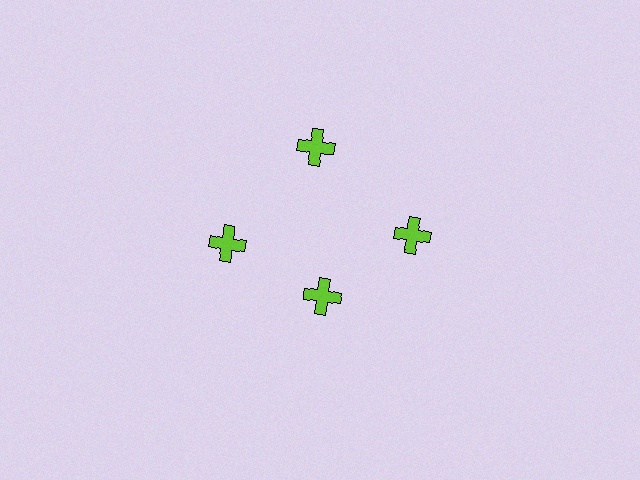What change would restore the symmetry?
The symmetry would be restored by moving it outward, back onto the ring so that all 4 crosses sit at equal angles and equal distance from the center.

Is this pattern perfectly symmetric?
No. The 4 lime crosses are arranged in a ring, but one element near the 6 o'clock position is pulled inward toward the center, breaking the 4-fold rotational symmetry.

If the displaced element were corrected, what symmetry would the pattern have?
It would have 4-fold rotational symmetry — the pattern would map onto itself every 90 degrees.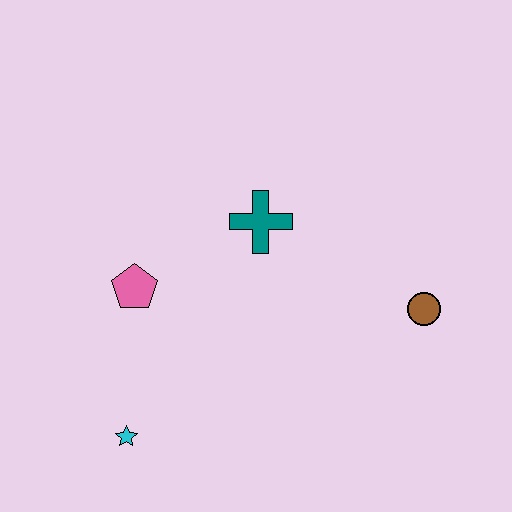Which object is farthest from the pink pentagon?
The brown circle is farthest from the pink pentagon.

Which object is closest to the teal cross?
The pink pentagon is closest to the teal cross.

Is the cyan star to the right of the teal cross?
No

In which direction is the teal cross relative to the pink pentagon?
The teal cross is to the right of the pink pentagon.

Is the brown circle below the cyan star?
No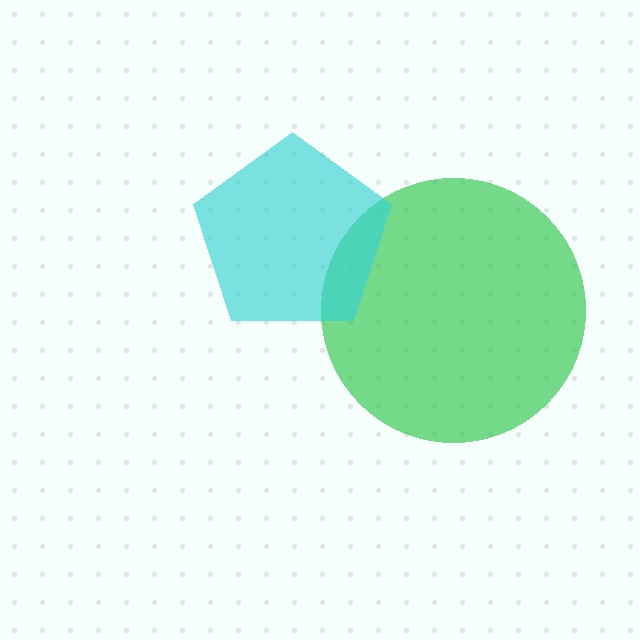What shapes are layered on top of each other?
The layered shapes are: a green circle, a cyan pentagon.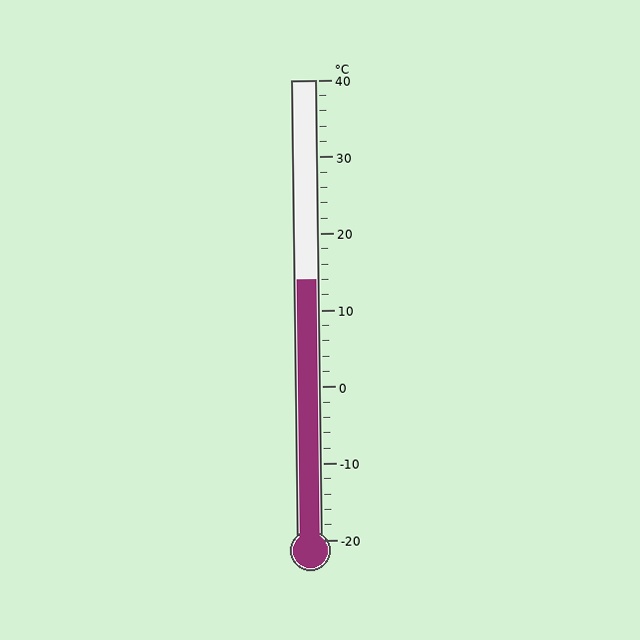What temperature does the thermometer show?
The thermometer shows approximately 14°C.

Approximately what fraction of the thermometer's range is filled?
The thermometer is filled to approximately 55% of its range.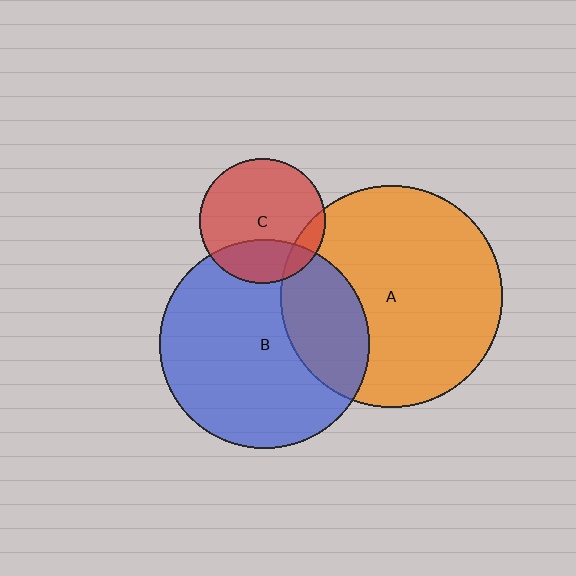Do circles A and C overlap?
Yes.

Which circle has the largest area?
Circle A (orange).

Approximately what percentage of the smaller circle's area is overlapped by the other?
Approximately 10%.